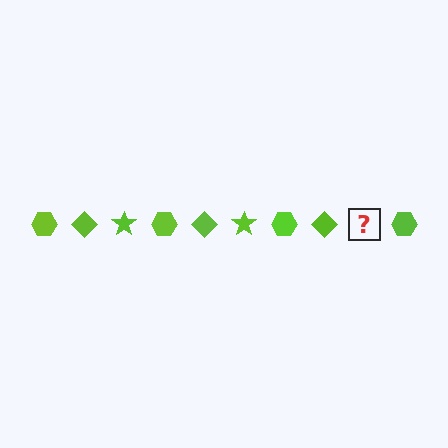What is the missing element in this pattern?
The missing element is a lime star.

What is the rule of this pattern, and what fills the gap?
The rule is that the pattern cycles through hexagon, diamond, star shapes in lime. The gap should be filled with a lime star.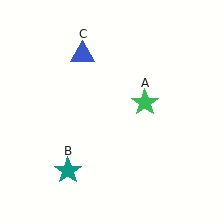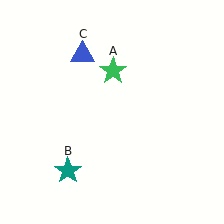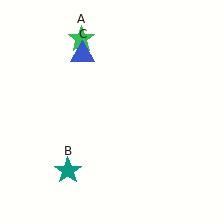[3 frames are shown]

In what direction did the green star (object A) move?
The green star (object A) moved up and to the left.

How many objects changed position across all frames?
1 object changed position: green star (object A).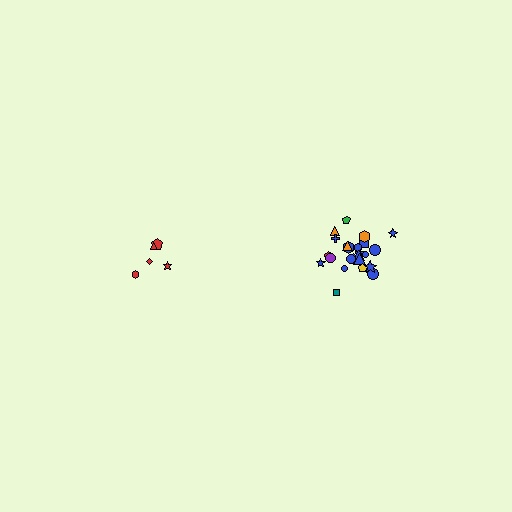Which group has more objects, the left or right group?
The right group.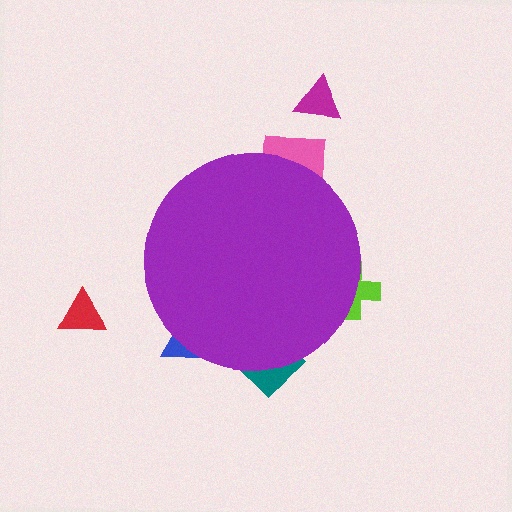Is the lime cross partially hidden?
Yes, the lime cross is partially hidden behind the purple circle.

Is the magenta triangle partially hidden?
No, the magenta triangle is fully visible.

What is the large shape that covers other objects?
A purple circle.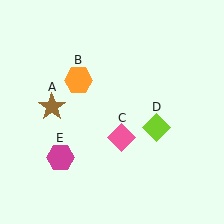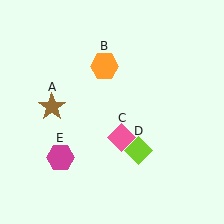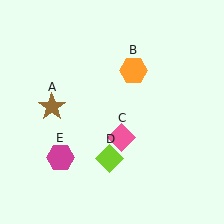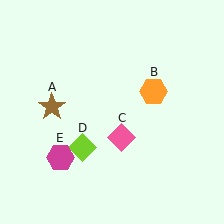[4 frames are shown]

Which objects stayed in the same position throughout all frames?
Brown star (object A) and pink diamond (object C) and magenta hexagon (object E) remained stationary.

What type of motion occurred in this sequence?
The orange hexagon (object B), lime diamond (object D) rotated clockwise around the center of the scene.